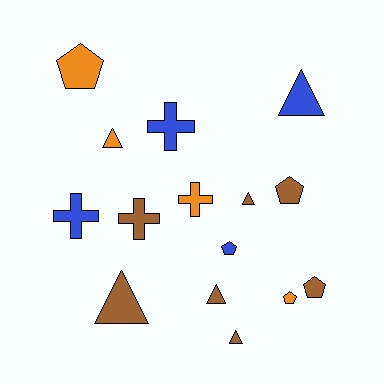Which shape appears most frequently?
Triangle, with 6 objects.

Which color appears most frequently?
Brown, with 7 objects.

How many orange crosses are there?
There is 1 orange cross.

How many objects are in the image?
There are 15 objects.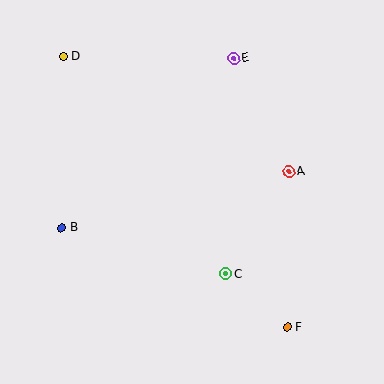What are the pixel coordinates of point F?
Point F is at (287, 327).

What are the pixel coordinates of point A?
Point A is at (289, 172).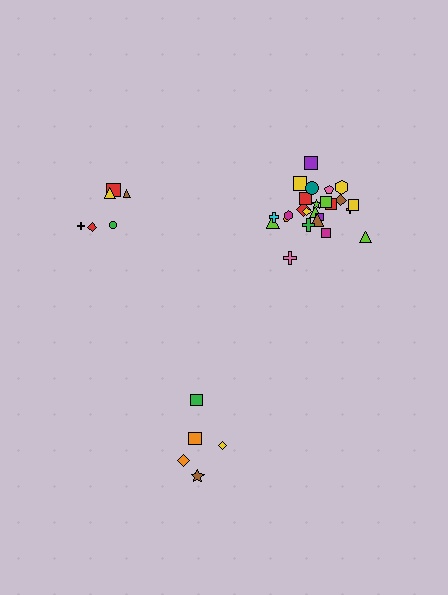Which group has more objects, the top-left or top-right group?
The top-right group.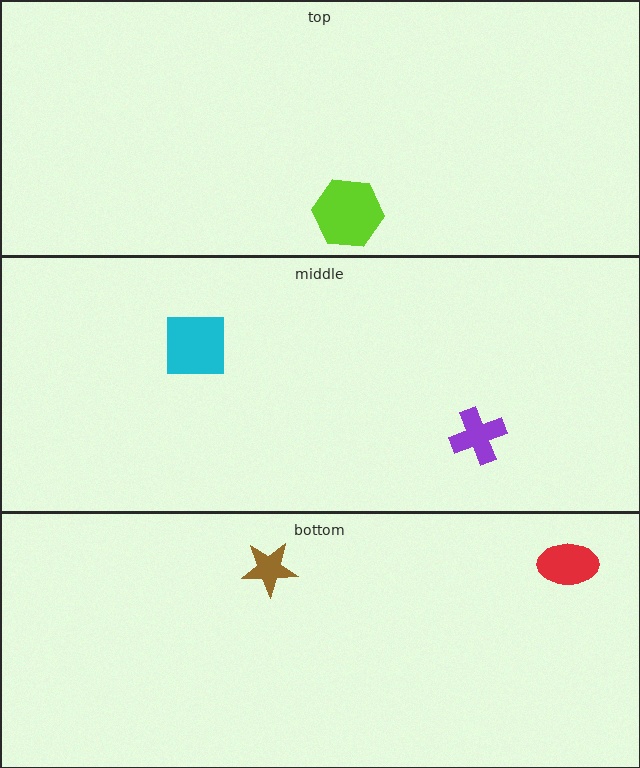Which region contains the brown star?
The bottom region.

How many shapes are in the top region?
1.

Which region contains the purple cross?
The middle region.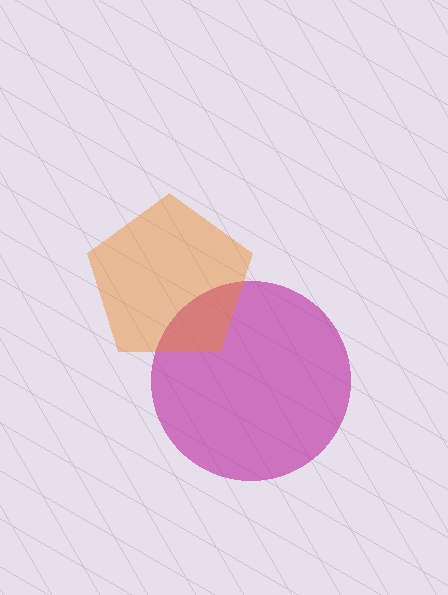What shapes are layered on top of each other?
The layered shapes are: a magenta circle, an orange pentagon.